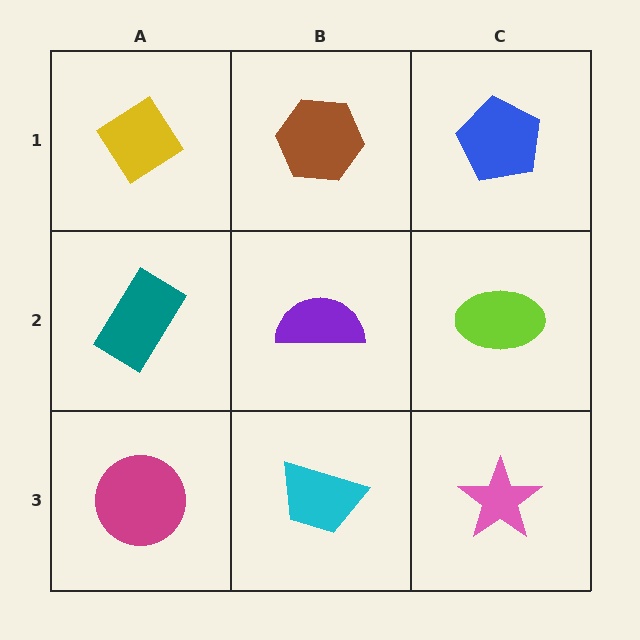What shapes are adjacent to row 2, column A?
A yellow diamond (row 1, column A), a magenta circle (row 3, column A), a purple semicircle (row 2, column B).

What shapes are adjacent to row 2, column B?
A brown hexagon (row 1, column B), a cyan trapezoid (row 3, column B), a teal rectangle (row 2, column A), a lime ellipse (row 2, column C).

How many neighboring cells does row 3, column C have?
2.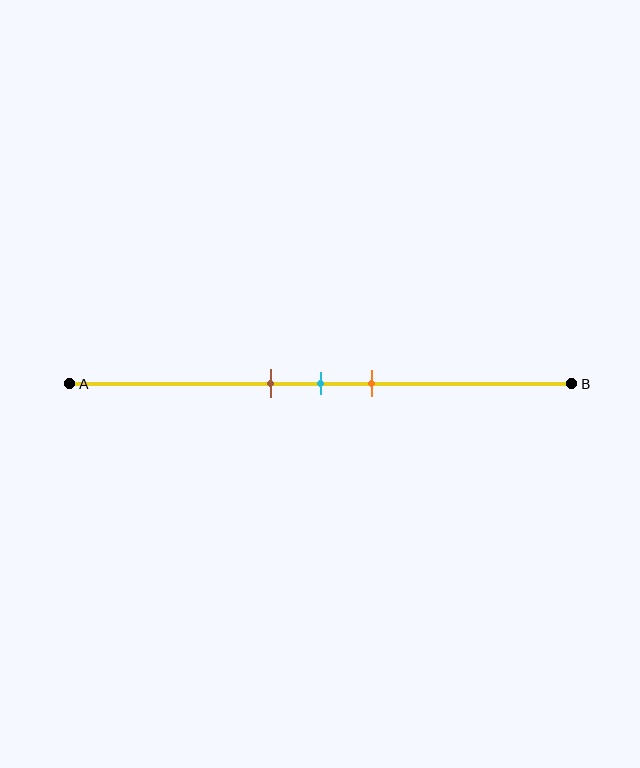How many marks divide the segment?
There are 3 marks dividing the segment.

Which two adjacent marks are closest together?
The brown and cyan marks are the closest adjacent pair.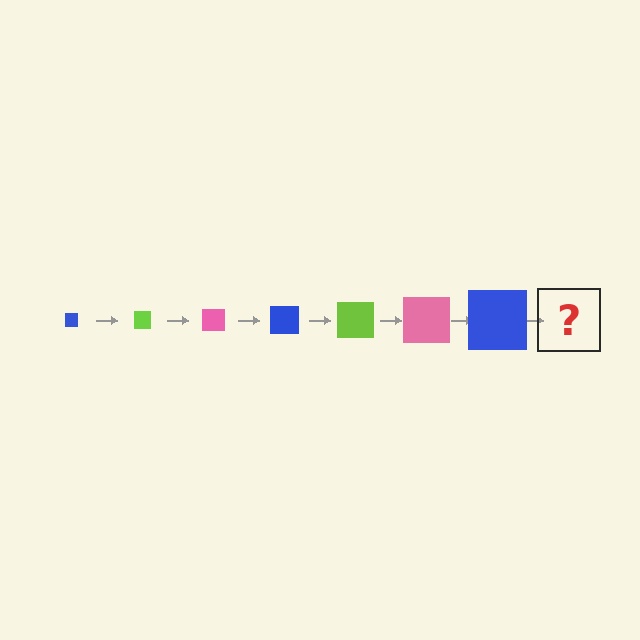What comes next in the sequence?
The next element should be a lime square, larger than the previous one.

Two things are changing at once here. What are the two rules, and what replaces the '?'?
The two rules are that the square grows larger each step and the color cycles through blue, lime, and pink. The '?' should be a lime square, larger than the previous one.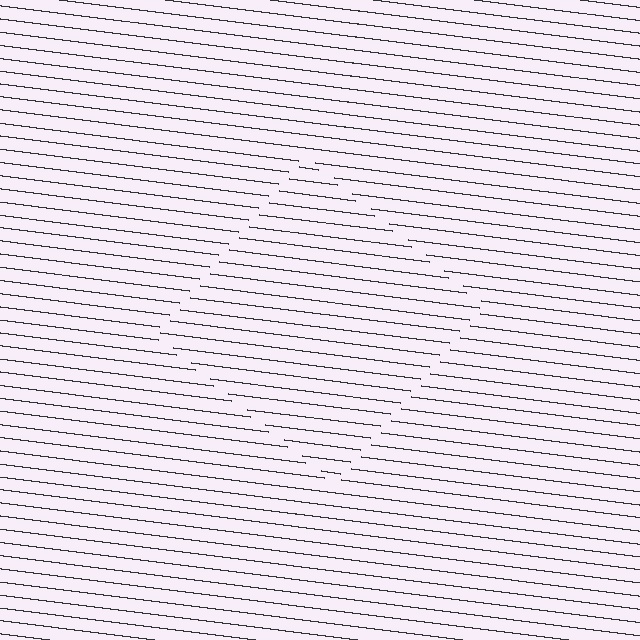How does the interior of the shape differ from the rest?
The interior of the shape contains the same grating, shifted by half a period — the contour is defined by the phase discontinuity where line-ends from the inner and outer gratings abut.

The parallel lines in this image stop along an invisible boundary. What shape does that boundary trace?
An illusory square. The interior of the shape contains the same grating, shifted by half a period — the contour is defined by the phase discontinuity where line-ends from the inner and outer gratings abut.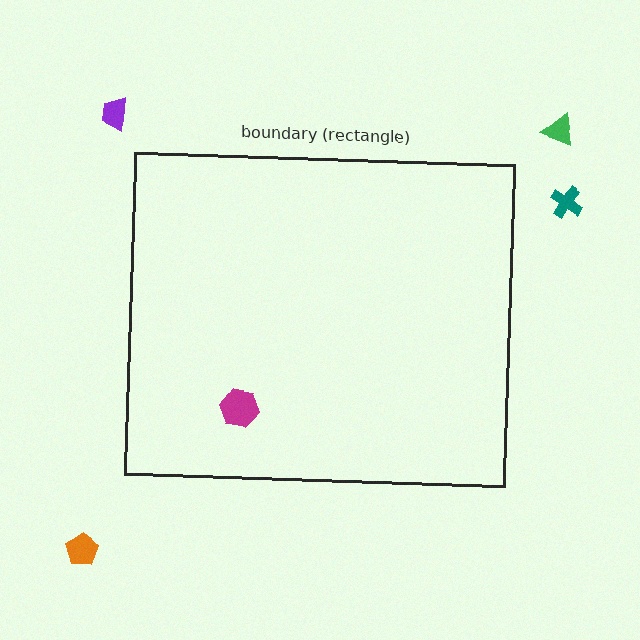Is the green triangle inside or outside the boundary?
Outside.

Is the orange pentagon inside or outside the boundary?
Outside.